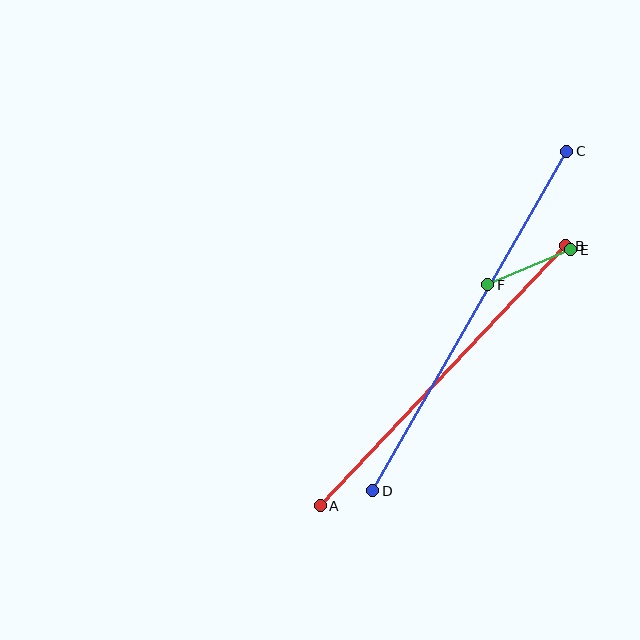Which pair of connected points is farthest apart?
Points C and D are farthest apart.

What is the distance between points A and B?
The distance is approximately 358 pixels.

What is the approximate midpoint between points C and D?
The midpoint is at approximately (470, 321) pixels.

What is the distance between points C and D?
The distance is approximately 391 pixels.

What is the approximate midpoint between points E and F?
The midpoint is at approximately (529, 267) pixels.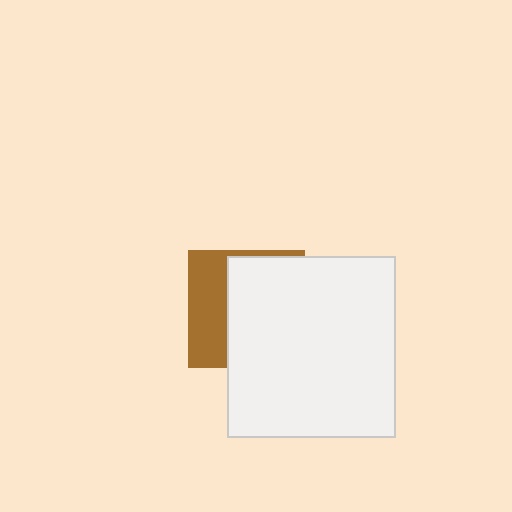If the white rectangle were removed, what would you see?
You would see the complete brown square.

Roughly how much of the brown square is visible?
A small part of it is visible (roughly 37%).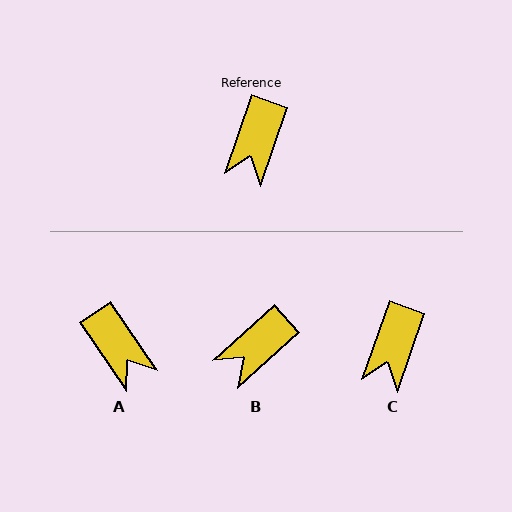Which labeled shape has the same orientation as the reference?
C.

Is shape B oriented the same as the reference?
No, it is off by about 29 degrees.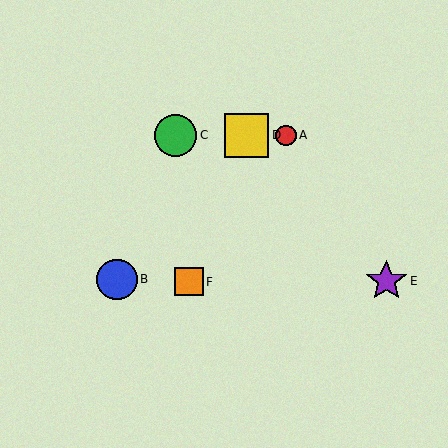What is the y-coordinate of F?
Object F is at y≈282.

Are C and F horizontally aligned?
No, C is at y≈136 and F is at y≈282.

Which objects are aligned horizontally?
Objects A, C, D are aligned horizontally.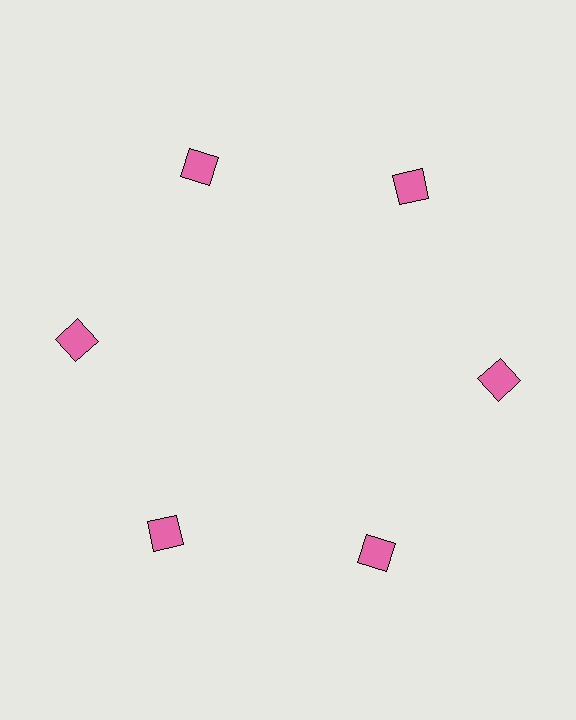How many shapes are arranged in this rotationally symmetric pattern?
There are 6 shapes, arranged in 6 groups of 1.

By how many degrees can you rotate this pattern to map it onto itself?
The pattern maps onto itself every 60 degrees of rotation.